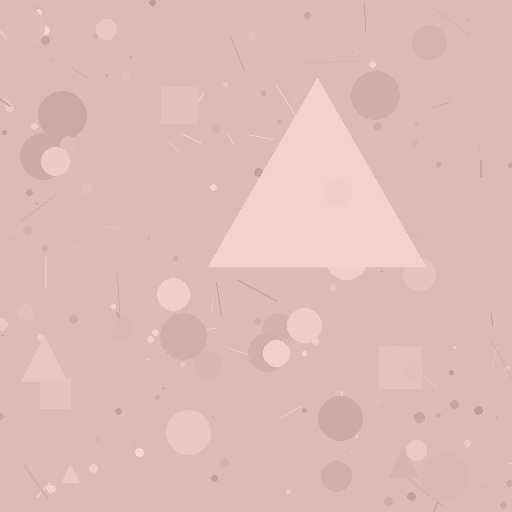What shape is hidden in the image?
A triangle is hidden in the image.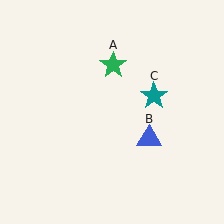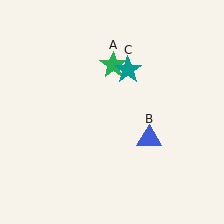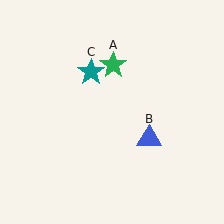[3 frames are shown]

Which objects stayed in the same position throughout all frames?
Green star (object A) and blue triangle (object B) remained stationary.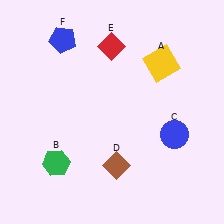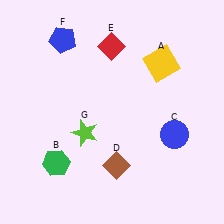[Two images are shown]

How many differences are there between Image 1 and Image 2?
There is 1 difference between the two images.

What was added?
A lime star (G) was added in Image 2.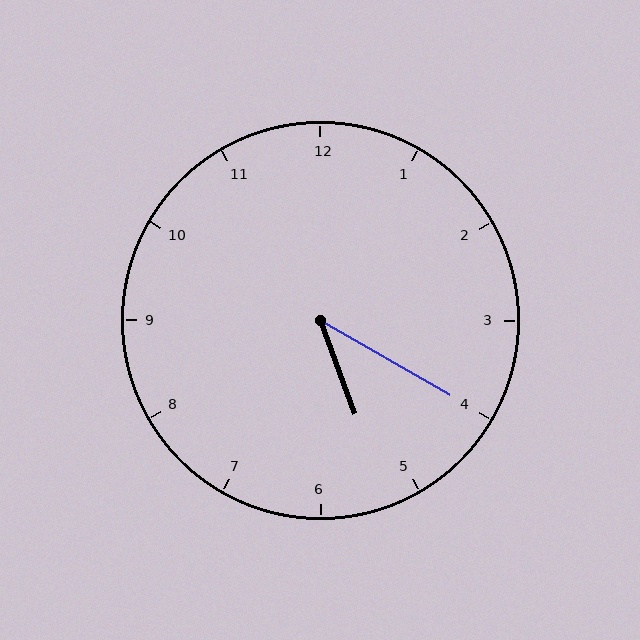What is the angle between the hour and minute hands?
Approximately 40 degrees.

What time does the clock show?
5:20.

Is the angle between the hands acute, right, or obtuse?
It is acute.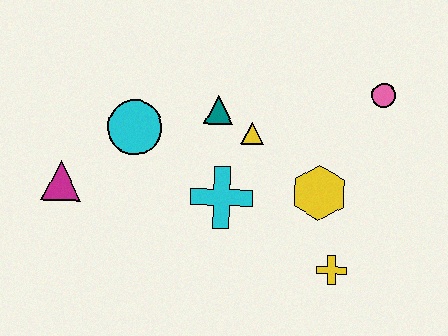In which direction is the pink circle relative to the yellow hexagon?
The pink circle is above the yellow hexagon.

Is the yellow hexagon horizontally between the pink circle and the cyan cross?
Yes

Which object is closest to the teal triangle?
The yellow triangle is closest to the teal triangle.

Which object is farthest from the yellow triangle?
The magenta triangle is farthest from the yellow triangle.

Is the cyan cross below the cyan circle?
Yes